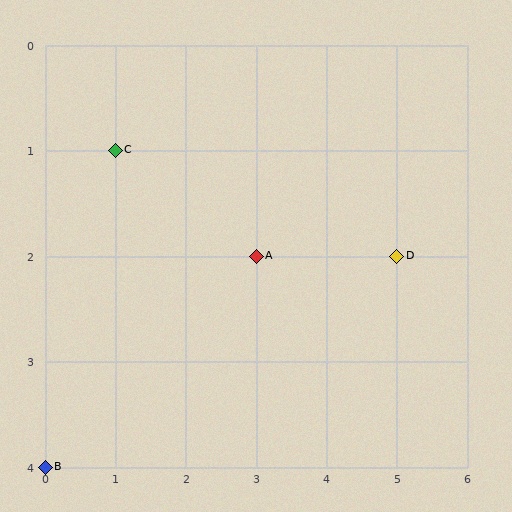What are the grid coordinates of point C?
Point C is at grid coordinates (1, 1).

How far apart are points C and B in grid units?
Points C and B are 1 column and 3 rows apart (about 3.2 grid units diagonally).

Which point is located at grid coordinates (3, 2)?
Point A is at (3, 2).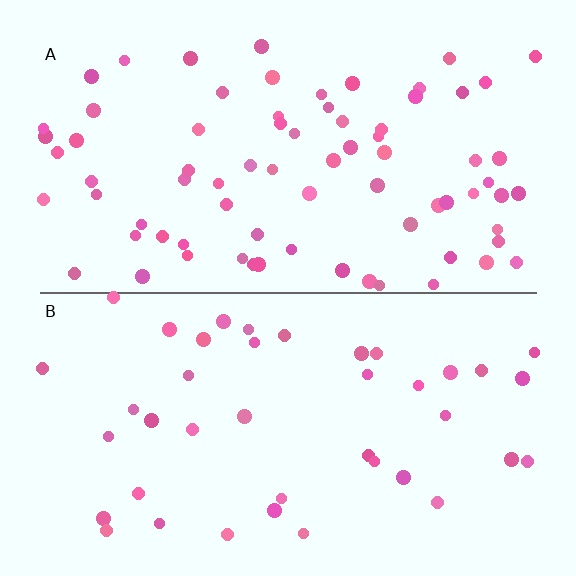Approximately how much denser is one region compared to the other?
Approximately 1.9× — region A over region B.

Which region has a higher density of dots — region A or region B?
A (the top).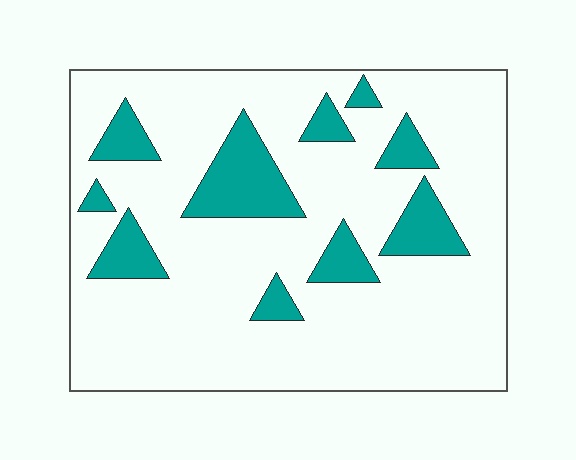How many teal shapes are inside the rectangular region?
10.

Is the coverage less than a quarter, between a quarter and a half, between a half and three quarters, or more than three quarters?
Less than a quarter.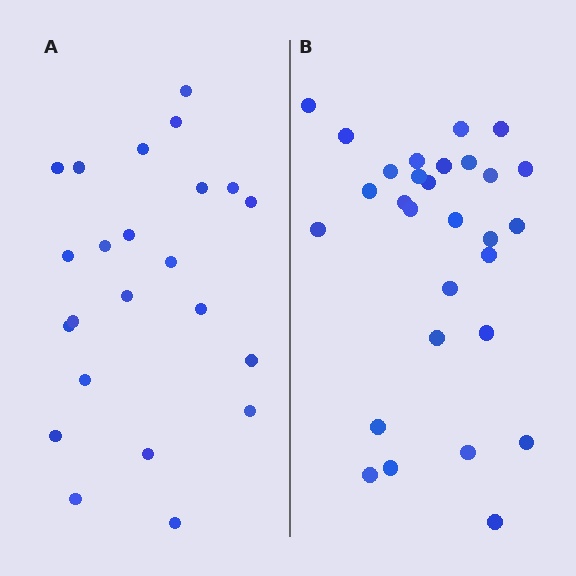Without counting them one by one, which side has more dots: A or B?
Region B (the right region) has more dots.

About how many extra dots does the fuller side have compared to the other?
Region B has about 6 more dots than region A.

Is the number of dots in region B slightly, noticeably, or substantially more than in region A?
Region B has noticeably more, but not dramatically so. The ratio is roughly 1.3 to 1.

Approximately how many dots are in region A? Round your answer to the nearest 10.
About 20 dots. (The exact count is 23, which rounds to 20.)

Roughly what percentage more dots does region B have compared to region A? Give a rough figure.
About 25% more.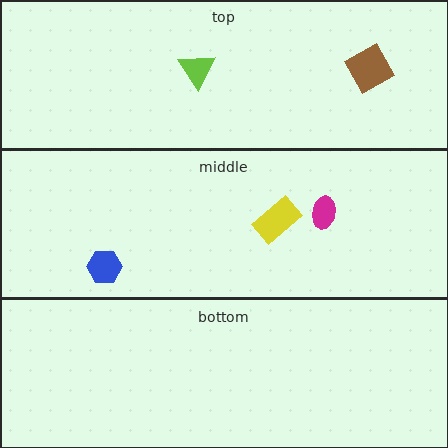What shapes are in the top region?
The lime triangle, the brown diamond.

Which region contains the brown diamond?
The top region.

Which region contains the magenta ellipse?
The middle region.